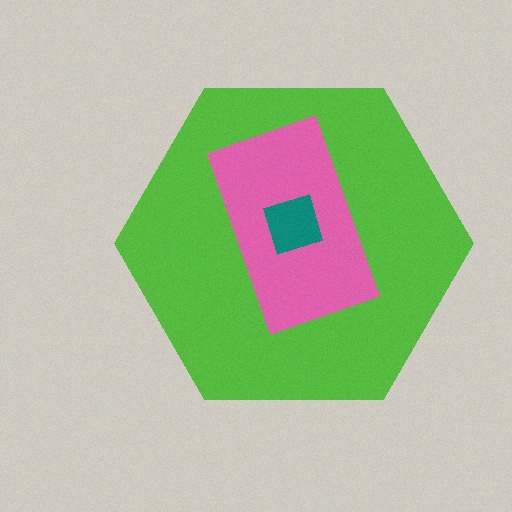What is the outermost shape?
The lime hexagon.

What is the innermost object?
The teal square.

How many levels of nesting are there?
3.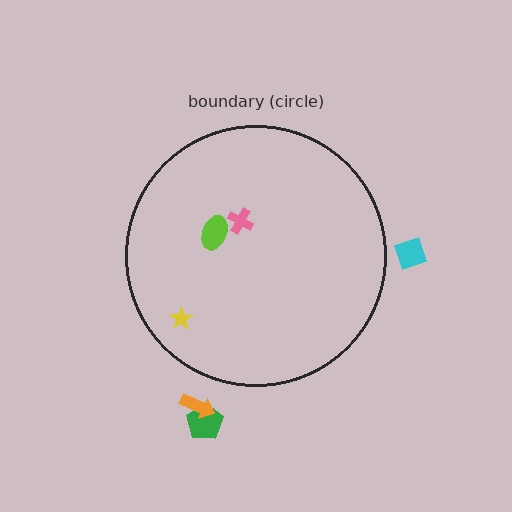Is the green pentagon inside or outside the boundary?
Outside.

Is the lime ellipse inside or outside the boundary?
Inside.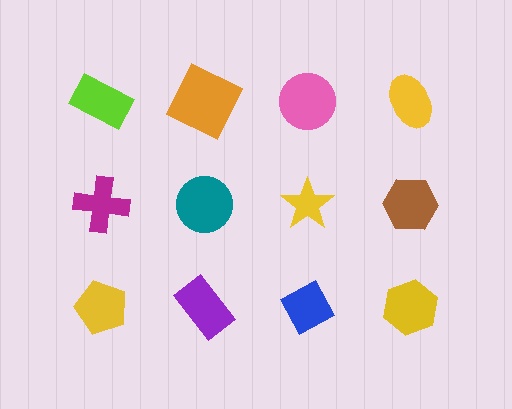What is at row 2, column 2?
A teal circle.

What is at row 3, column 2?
A purple rectangle.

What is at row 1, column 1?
A lime rectangle.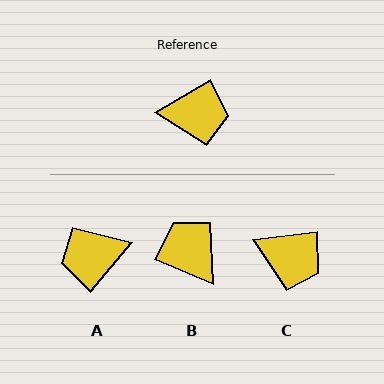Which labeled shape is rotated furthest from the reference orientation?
A, about 160 degrees away.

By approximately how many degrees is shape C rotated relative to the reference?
Approximately 24 degrees clockwise.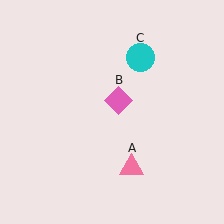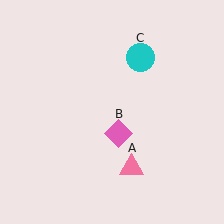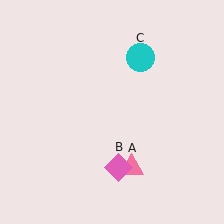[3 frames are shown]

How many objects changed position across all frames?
1 object changed position: pink diamond (object B).